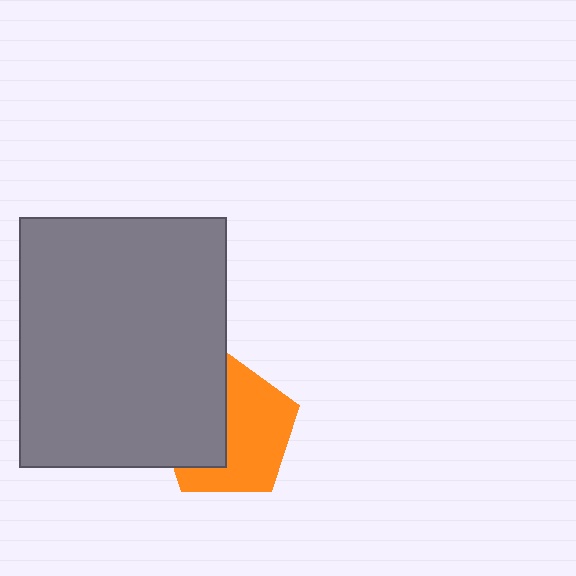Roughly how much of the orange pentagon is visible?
About half of it is visible (roughly 58%).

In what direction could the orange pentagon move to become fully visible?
The orange pentagon could move right. That would shift it out from behind the gray rectangle entirely.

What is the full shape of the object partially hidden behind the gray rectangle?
The partially hidden object is an orange pentagon.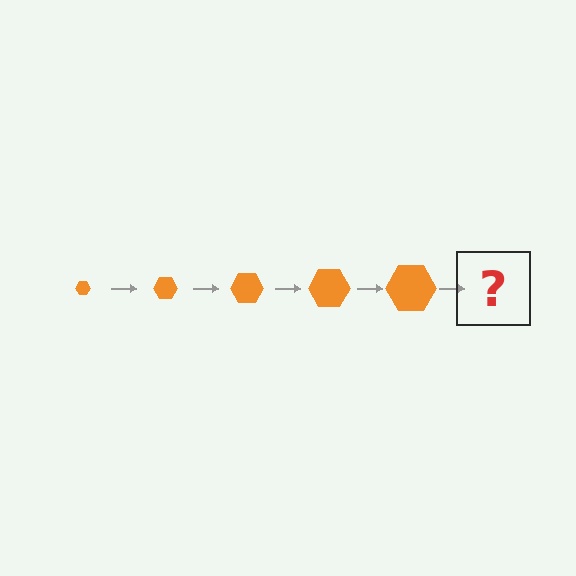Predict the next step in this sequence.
The next step is an orange hexagon, larger than the previous one.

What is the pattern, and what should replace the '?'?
The pattern is that the hexagon gets progressively larger each step. The '?' should be an orange hexagon, larger than the previous one.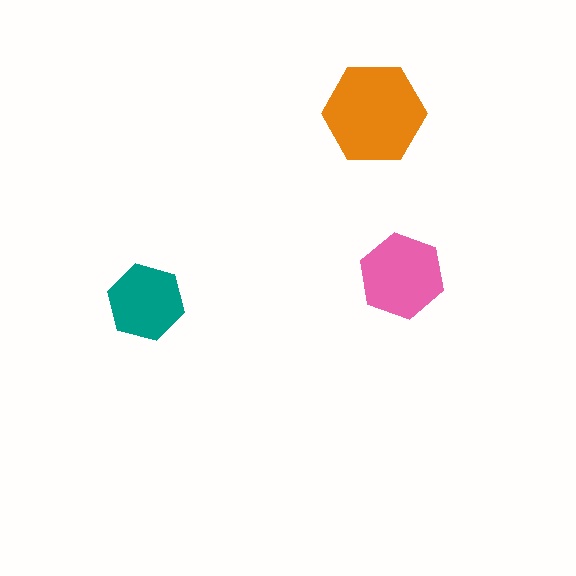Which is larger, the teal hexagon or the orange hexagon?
The orange one.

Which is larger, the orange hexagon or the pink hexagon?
The orange one.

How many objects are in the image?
There are 3 objects in the image.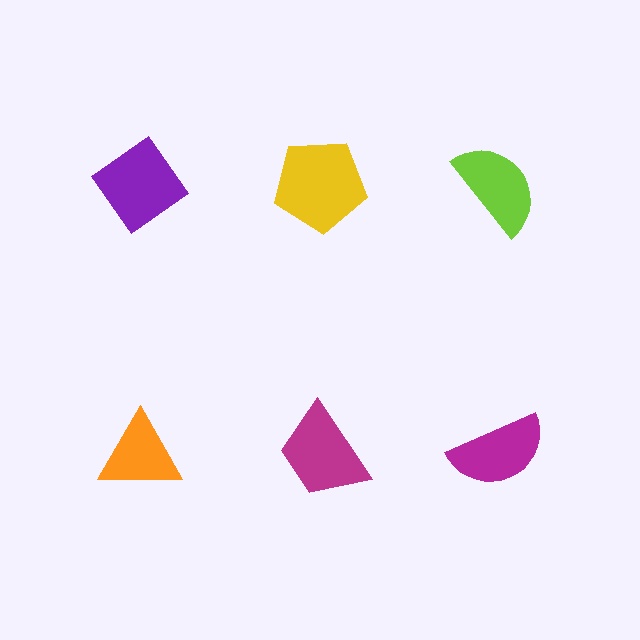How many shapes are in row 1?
3 shapes.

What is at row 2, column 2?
A magenta trapezoid.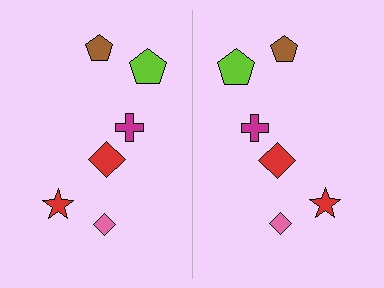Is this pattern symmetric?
Yes, this pattern has bilateral (reflection) symmetry.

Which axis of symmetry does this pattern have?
The pattern has a vertical axis of symmetry running through the center of the image.